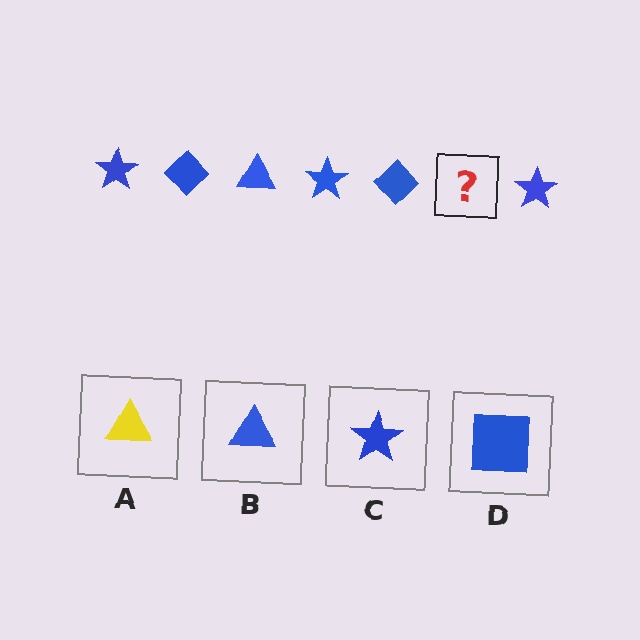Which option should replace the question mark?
Option B.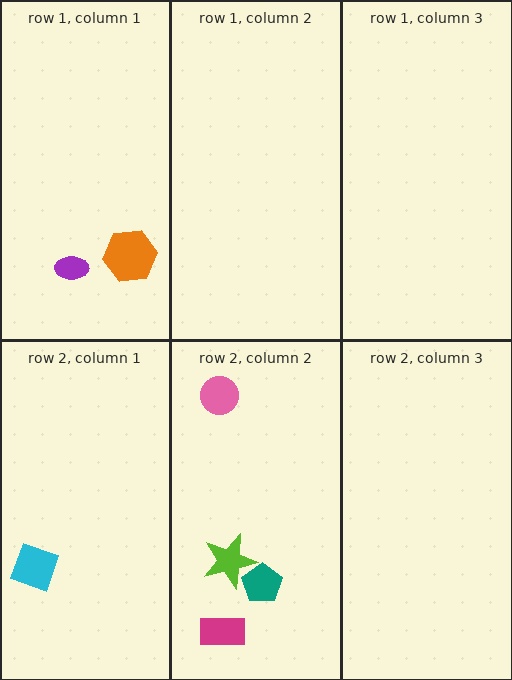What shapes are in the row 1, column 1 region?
The purple ellipse, the orange hexagon.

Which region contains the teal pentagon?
The row 2, column 2 region.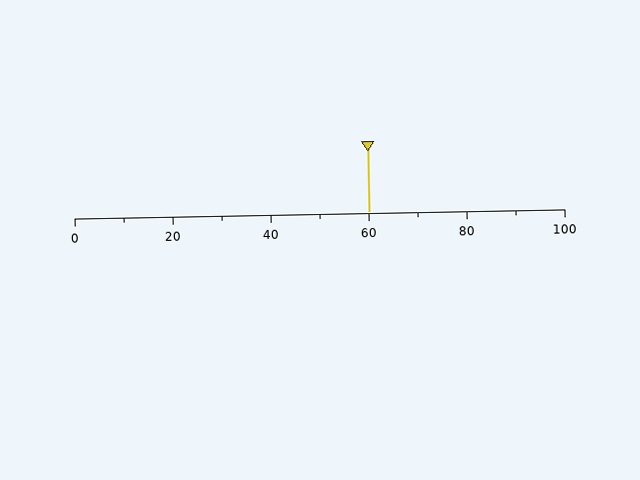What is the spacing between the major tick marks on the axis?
The major ticks are spaced 20 apart.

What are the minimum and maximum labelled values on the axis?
The axis runs from 0 to 100.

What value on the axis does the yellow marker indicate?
The marker indicates approximately 60.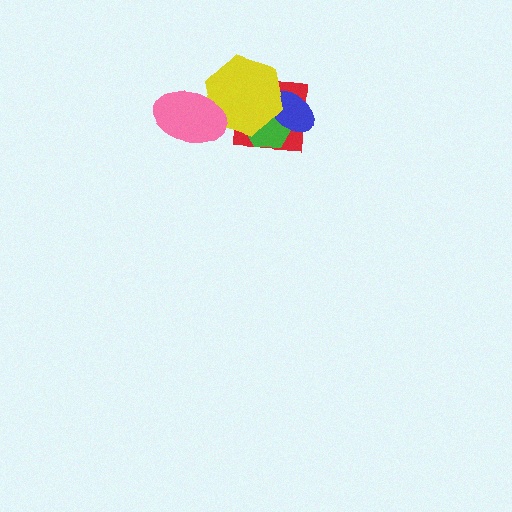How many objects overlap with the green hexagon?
3 objects overlap with the green hexagon.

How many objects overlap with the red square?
3 objects overlap with the red square.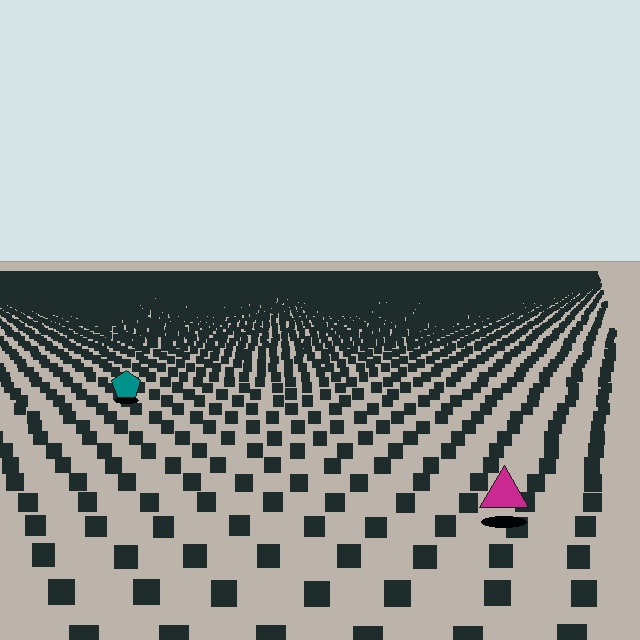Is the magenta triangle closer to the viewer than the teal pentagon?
Yes. The magenta triangle is closer — you can tell from the texture gradient: the ground texture is coarser near it.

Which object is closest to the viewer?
The magenta triangle is closest. The texture marks near it are larger and more spread out.